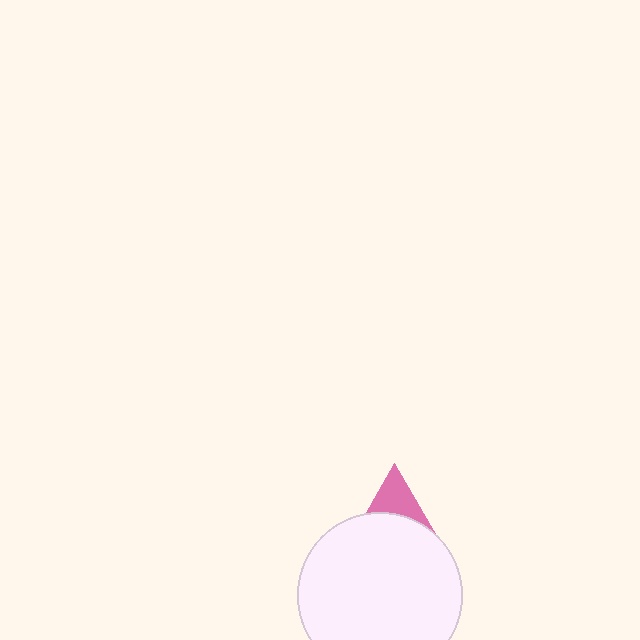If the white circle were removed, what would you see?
You would see the complete pink triangle.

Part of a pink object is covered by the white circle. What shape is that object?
It is a triangle.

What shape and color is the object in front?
The object in front is a white circle.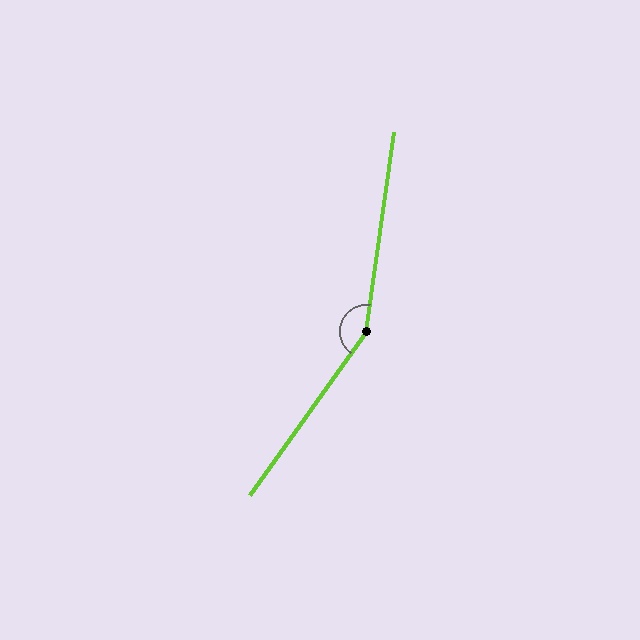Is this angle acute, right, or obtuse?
It is obtuse.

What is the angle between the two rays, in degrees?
Approximately 152 degrees.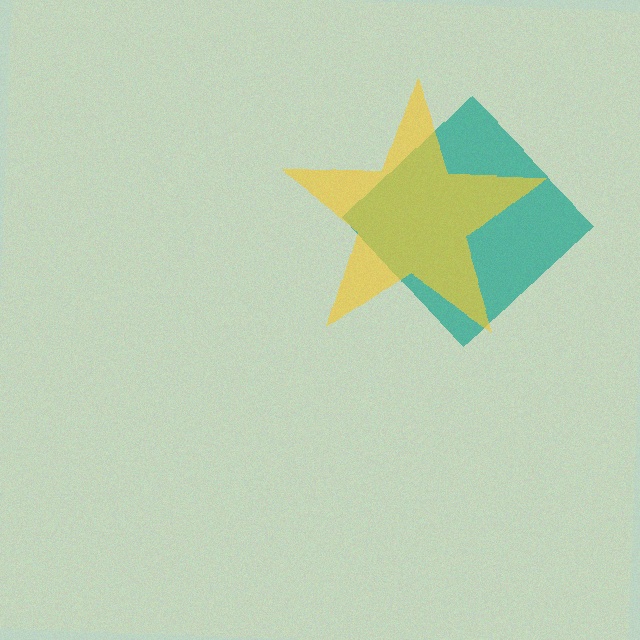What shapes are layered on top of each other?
The layered shapes are: a teal diamond, a yellow star.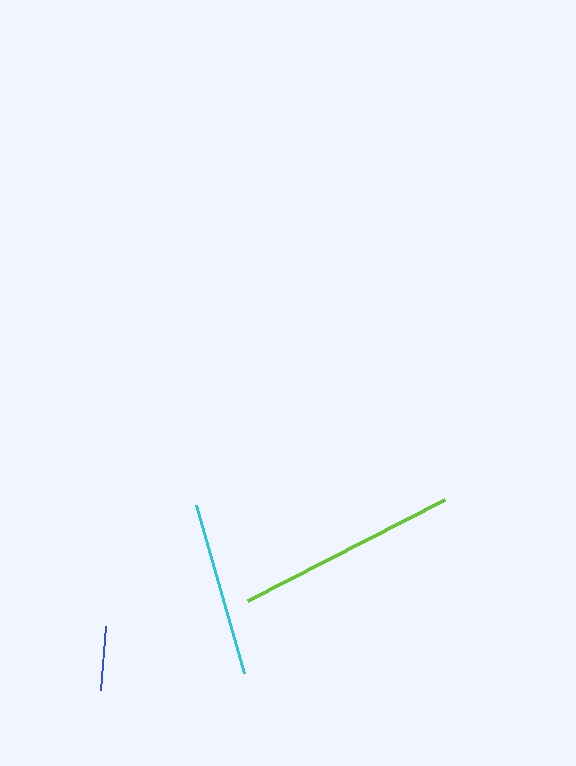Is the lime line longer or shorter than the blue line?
The lime line is longer than the blue line.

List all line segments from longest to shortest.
From longest to shortest: lime, cyan, blue.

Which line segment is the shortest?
The blue line is the shortest at approximately 64 pixels.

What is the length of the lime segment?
The lime segment is approximately 222 pixels long.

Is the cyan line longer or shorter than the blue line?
The cyan line is longer than the blue line.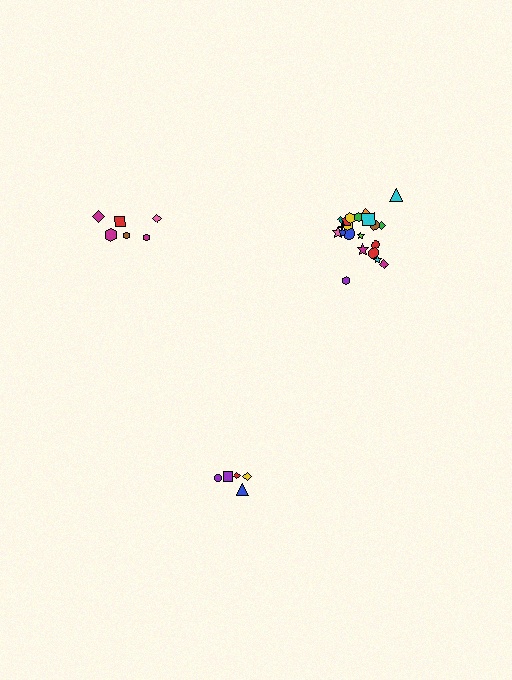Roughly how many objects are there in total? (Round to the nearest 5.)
Roughly 35 objects in total.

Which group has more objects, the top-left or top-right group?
The top-right group.